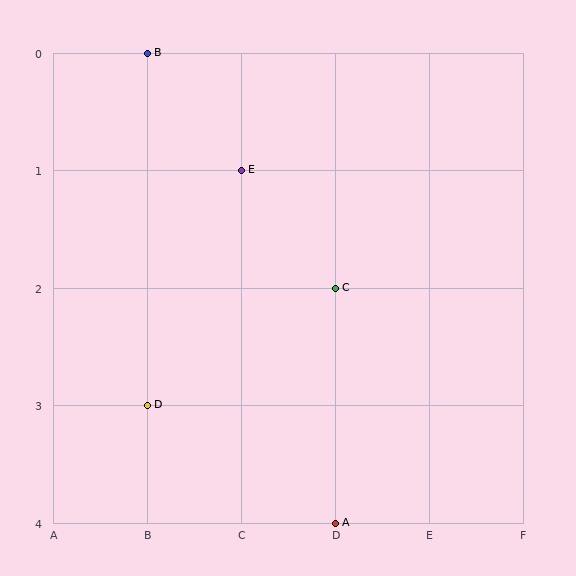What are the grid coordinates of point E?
Point E is at grid coordinates (C, 1).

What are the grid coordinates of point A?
Point A is at grid coordinates (D, 4).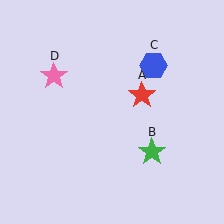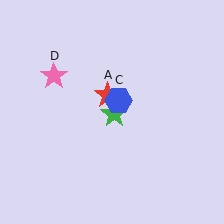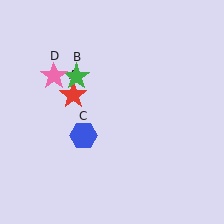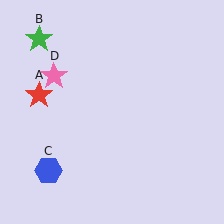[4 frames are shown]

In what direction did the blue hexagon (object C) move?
The blue hexagon (object C) moved down and to the left.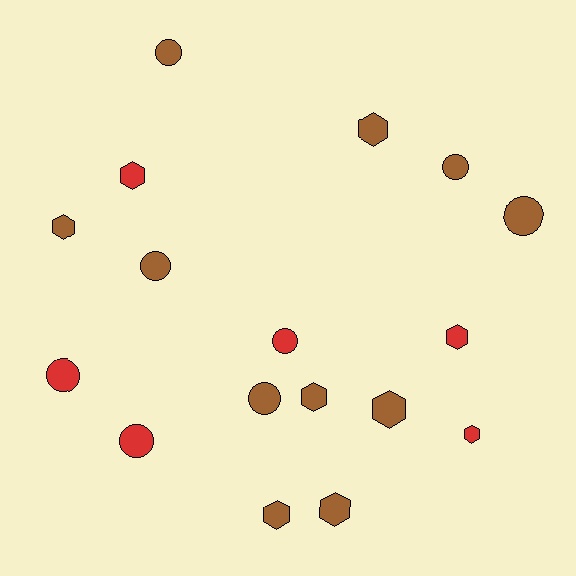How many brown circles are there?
There are 5 brown circles.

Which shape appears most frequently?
Hexagon, with 9 objects.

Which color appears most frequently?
Brown, with 11 objects.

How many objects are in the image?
There are 17 objects.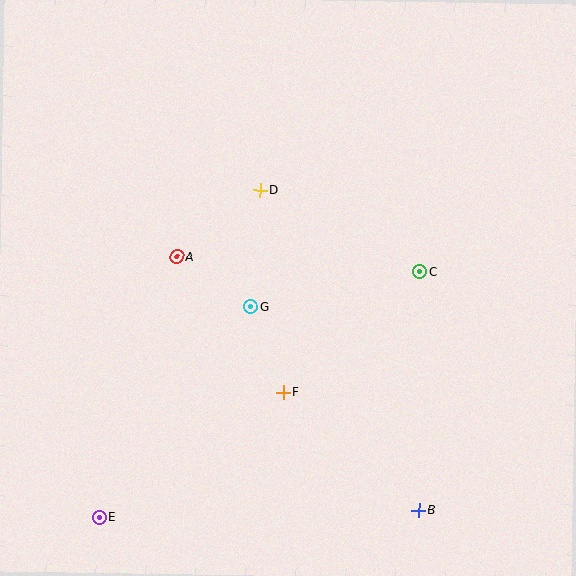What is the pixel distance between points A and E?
The distance between A and E is 272 pixels.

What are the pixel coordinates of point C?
Point C is at (420, 272).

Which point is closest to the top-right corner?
Point C is closest to the top-right corner.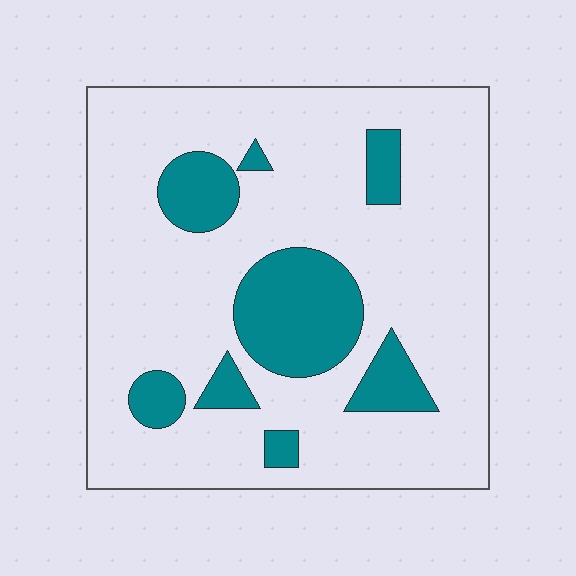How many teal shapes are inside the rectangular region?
8.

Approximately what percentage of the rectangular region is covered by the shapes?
Approximately 20%.